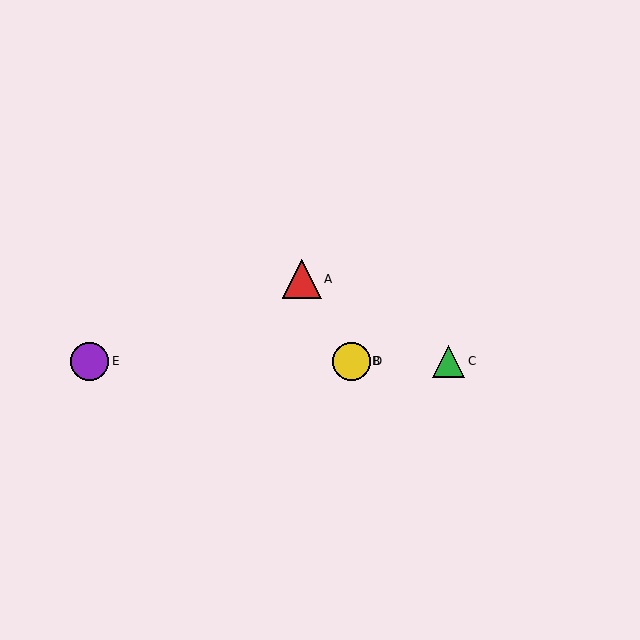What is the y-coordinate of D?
Object D is at y≈361.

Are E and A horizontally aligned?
No, E is at y≈361 and A is at y≈279.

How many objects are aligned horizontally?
4 objects (B, C, D, E) are aligned horizontally.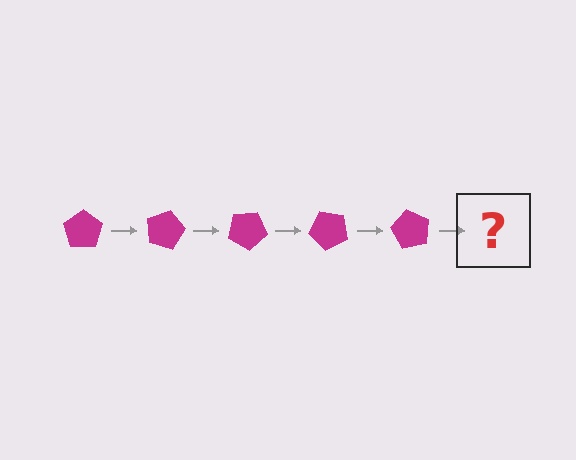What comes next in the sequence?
The next element should be a magenta pentagon rotated 75 degrees.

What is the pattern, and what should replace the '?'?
The pattern is that the pentagon rotates 15 degrees each step. The '?' should be a magenta pentagon rotated 75 degrees.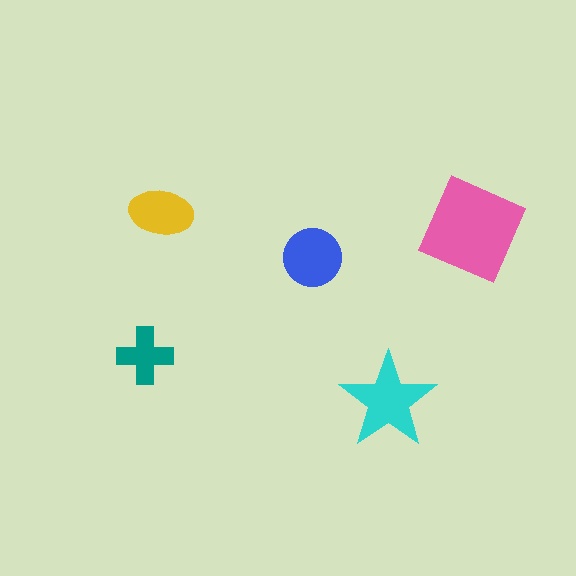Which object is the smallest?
The teal cross.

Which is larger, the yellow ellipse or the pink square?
The pink square.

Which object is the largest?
The pink square.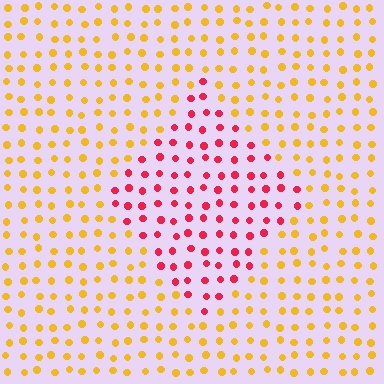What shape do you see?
I see a diamond.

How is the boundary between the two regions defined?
The boundary is defined purely by a slight shift in hue (about 57 degrees). Spacing, size, and orientation are identical on both sides.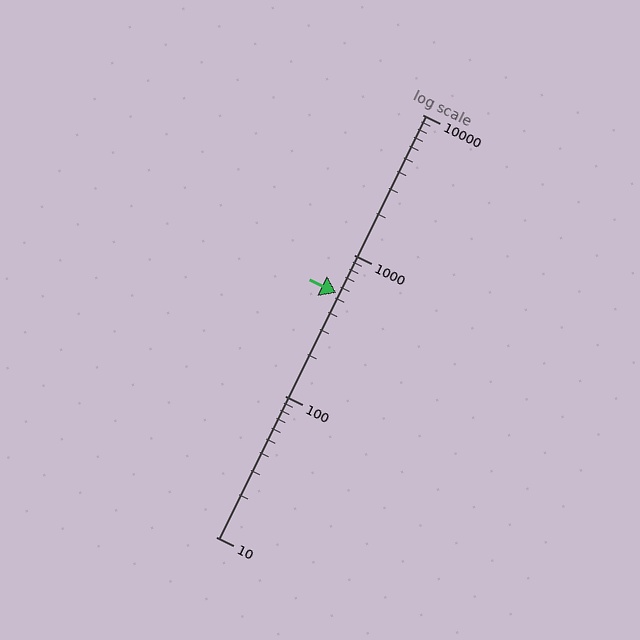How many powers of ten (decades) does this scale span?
The scale spans 3 decades, from 10 to 10000.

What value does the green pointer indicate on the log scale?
The pointer indicates approximately 540.